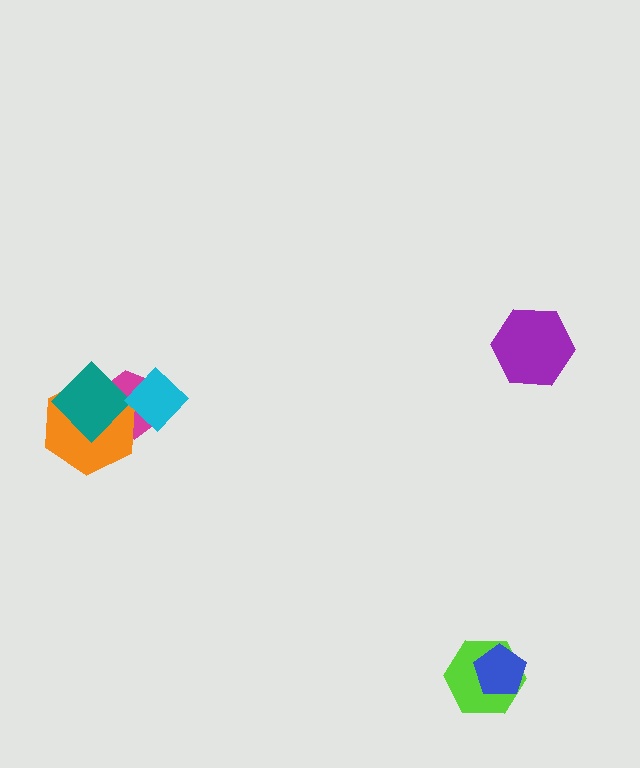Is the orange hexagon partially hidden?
Yes, it is partially covered by another shape.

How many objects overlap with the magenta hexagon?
3 objects overlap with the magenta hexagon.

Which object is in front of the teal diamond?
The cyan diamond is in front of the teal diamond.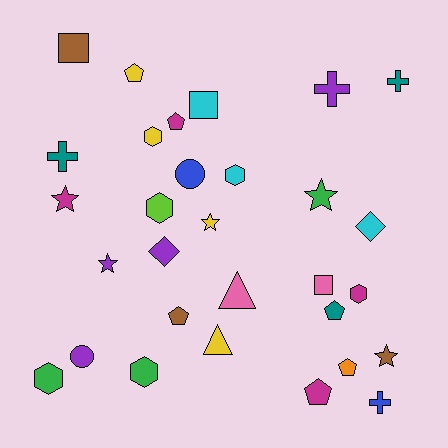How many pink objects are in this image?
There are 2 pink objects.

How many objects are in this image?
There are 30 objects.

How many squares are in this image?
There are 3 squares.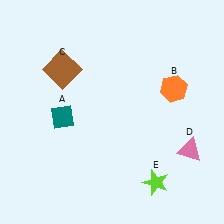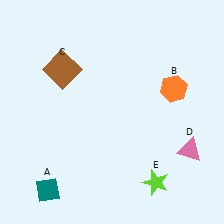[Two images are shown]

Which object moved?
The teal diamond (A) moved down.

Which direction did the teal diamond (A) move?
The teal diamond (A) moved down.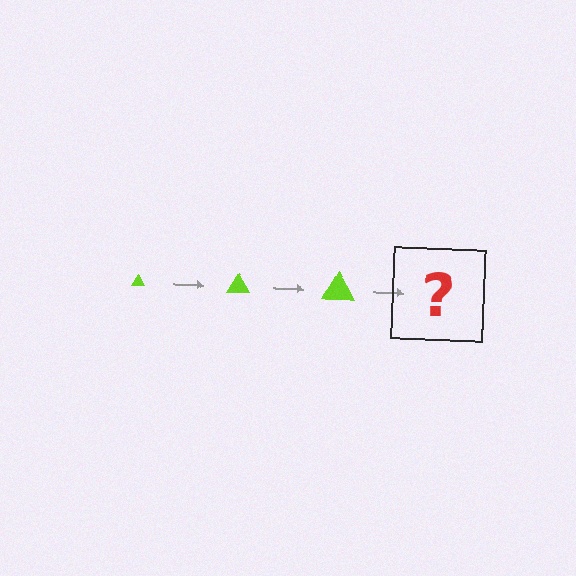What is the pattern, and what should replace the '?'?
The pattern is that the triangle gets progressively larger each step. The '?' should be a lime triangle, larger than the previous one.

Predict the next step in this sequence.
The next step is a lime triangle, larger than the previous one.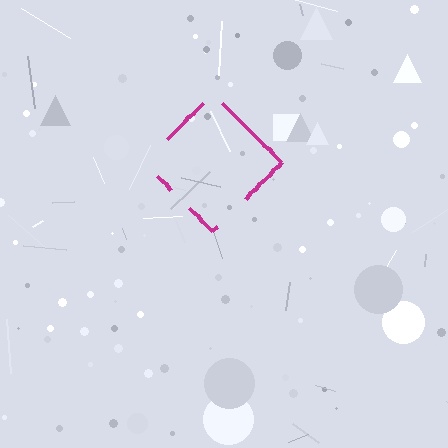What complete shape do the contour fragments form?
The contour fragments form a diamond.